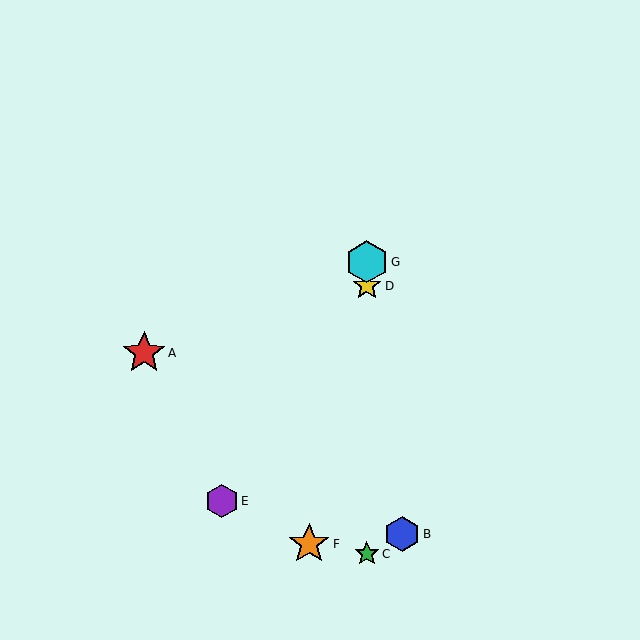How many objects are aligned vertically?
3 objects (C, D, G) are aligned vertically.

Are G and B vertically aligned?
No, G is at x≈367 and B is at x≈402.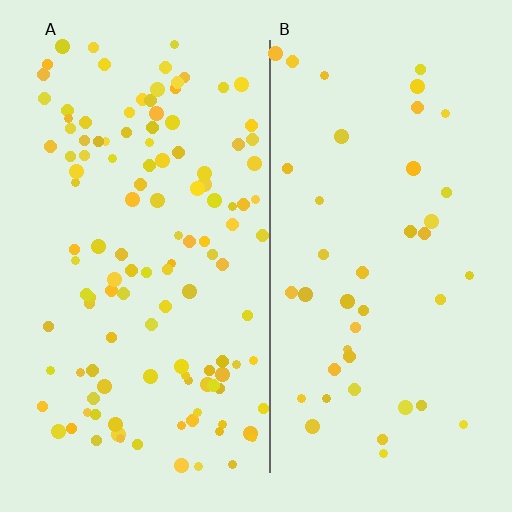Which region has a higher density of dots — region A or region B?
A (the left).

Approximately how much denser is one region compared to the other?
Approximately 2.9× — region A over region B.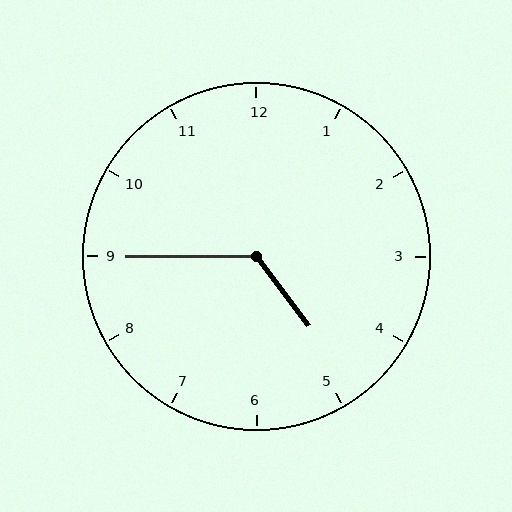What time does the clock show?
4:45.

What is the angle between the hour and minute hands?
Approximately 128 degrees.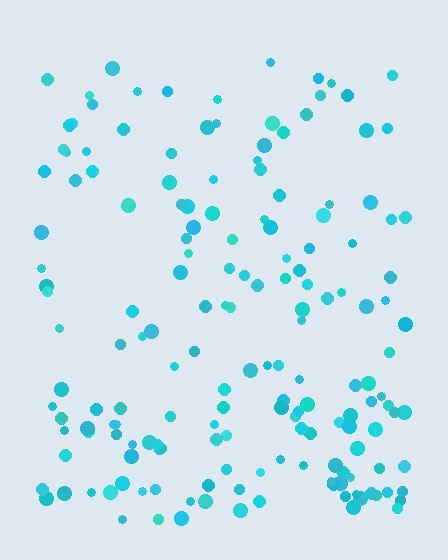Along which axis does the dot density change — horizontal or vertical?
Vertical.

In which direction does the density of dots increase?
From top to bottom, with the bottom side densest.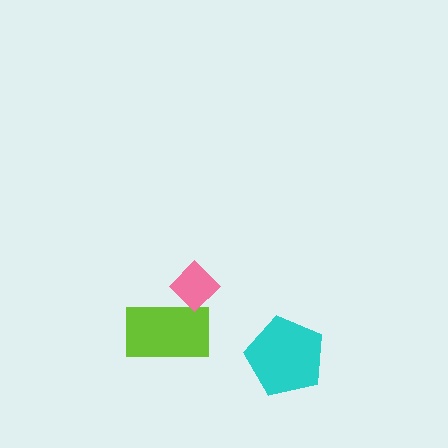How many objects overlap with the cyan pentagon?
0 objects overlap with the cyan pentagon.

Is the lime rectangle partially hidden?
Yes, it is partially covered by another shape.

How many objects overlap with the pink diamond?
1 object overlaps with the pink diamond.